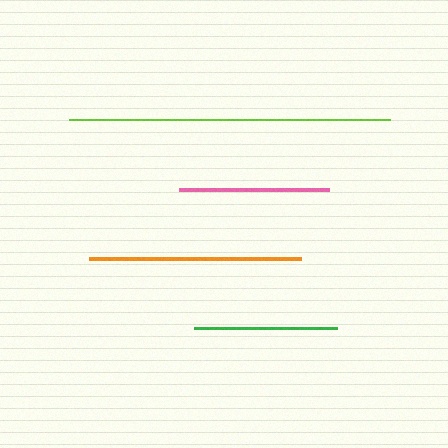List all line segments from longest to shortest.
From longest to shortest: lime, orange, pink, green.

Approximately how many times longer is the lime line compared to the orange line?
The lime line is approximately 1.5 times the length of the orange line.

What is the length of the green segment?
The green segment is approximately 143 pixels long.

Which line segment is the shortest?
The green line is the shortest at approximately 143 pixels.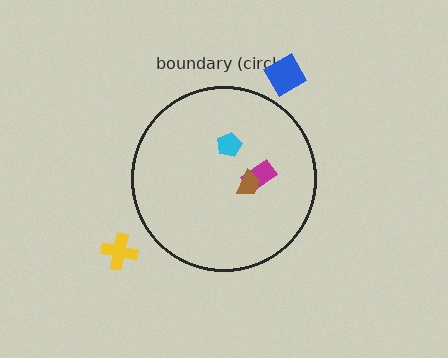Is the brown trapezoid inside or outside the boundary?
Inside.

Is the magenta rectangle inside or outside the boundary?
Inside.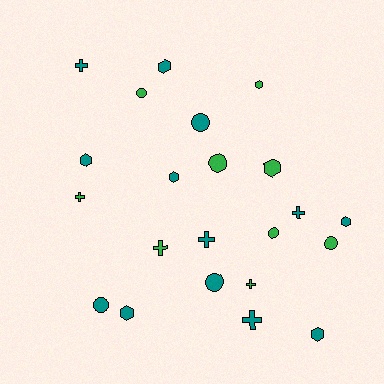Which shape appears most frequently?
Hexagon, with 8 objects.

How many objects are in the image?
There are 22 objects.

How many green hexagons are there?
There are 2 green hexagons.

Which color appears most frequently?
Teal, with 13 objects.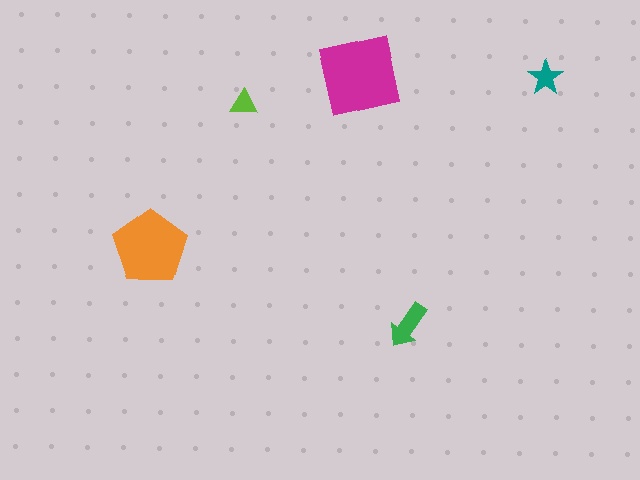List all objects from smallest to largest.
The lime triangle, the teal star, the green arrow, the orange pentagon, the magenta square.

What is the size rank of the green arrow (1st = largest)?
3rd.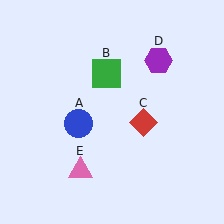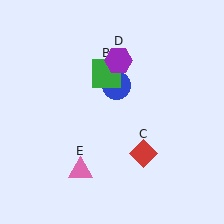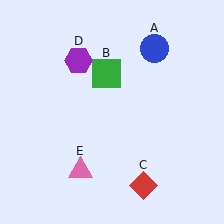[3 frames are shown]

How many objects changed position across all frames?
3 objects changed position: blue circle (object A), red diamond (object C), purple hexagon (object D).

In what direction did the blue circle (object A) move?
The blue circle (object A) moved up and to the right.